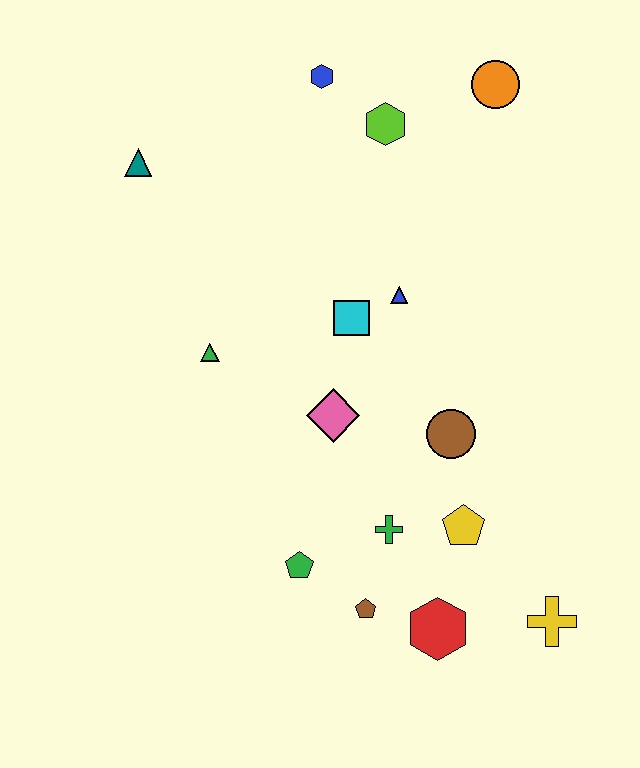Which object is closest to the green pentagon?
The brown pentagon is closest to the green pentagon.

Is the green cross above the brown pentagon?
Yes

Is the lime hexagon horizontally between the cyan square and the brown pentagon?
No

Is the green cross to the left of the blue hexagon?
No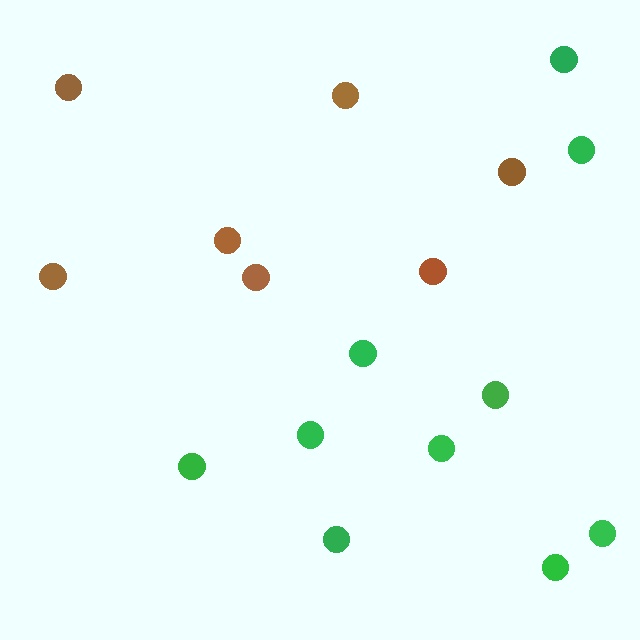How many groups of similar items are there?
There are 2 groups: one group of green circles (10) and one group of brown circles (7).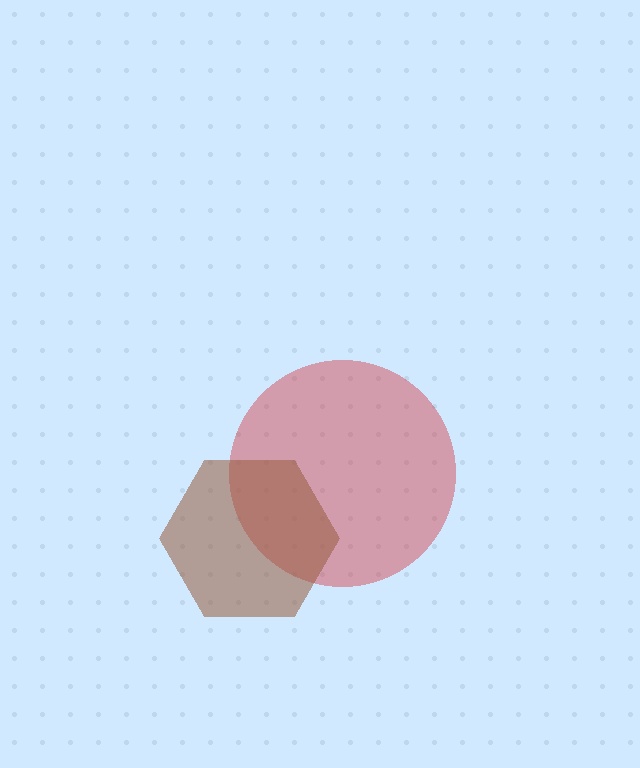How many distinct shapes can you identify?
There are 2 distinct shapes: a red circle, a brown hexagon.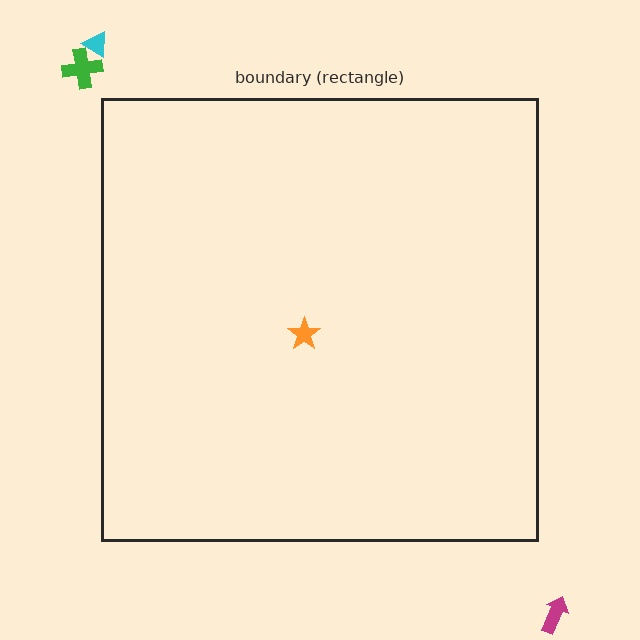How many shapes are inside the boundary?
1 inside, 3 outside.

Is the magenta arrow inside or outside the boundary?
Outside.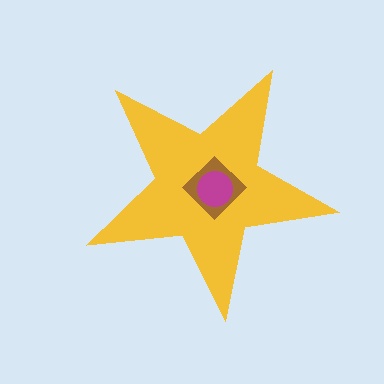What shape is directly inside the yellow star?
The brown diamond.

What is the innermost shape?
The magenta circle.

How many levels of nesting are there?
3.